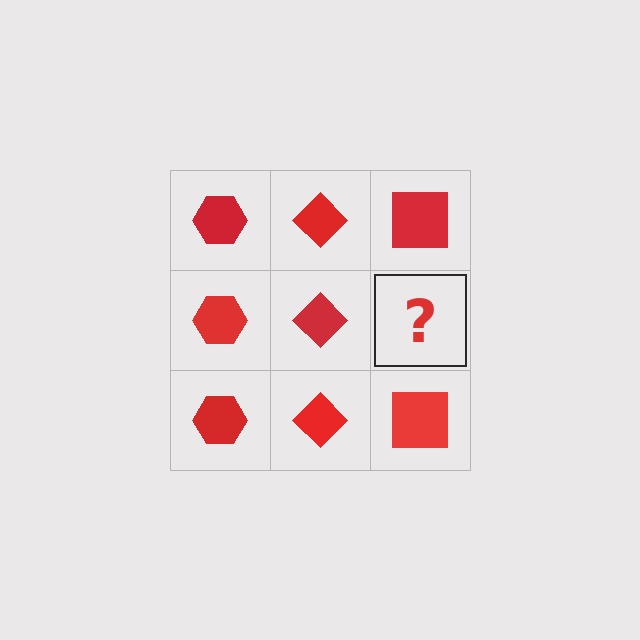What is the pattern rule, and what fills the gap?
The rule is that each column has a consistent shape. The gap should be filled with a red square.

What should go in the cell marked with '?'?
The missing cell should contain a red square.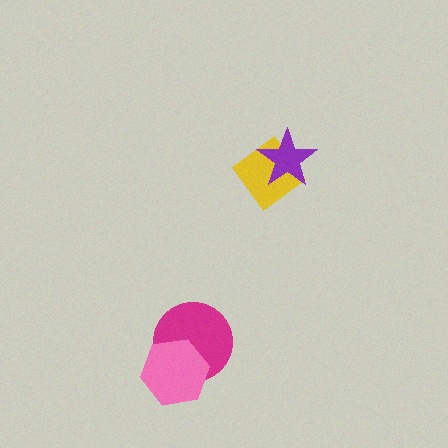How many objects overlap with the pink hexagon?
1 object overlaps with the pink hexagon.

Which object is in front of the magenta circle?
The pink hexagon is in front of the magenta circle.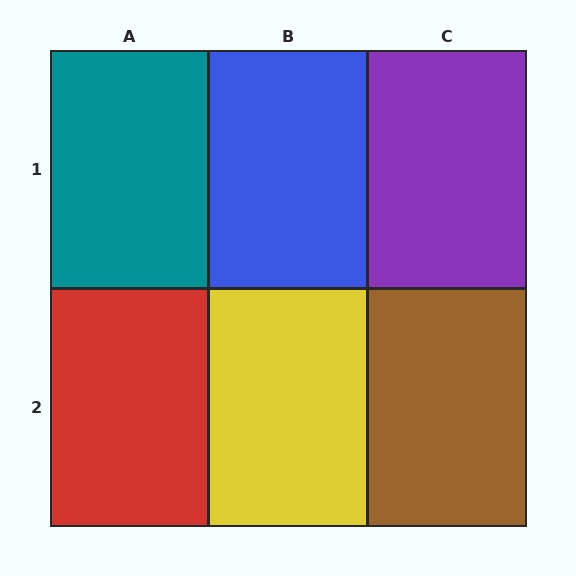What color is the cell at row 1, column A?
Teal.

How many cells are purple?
1 cell is purple.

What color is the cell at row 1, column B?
Blue.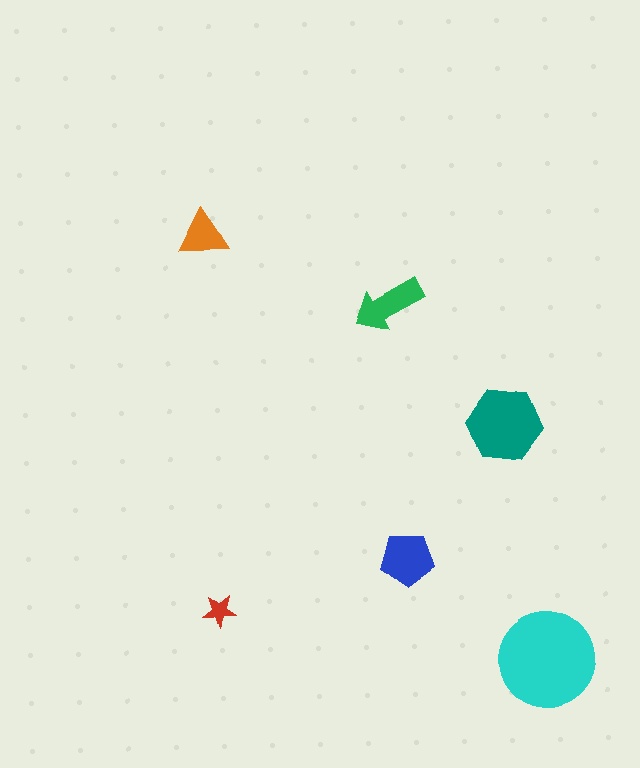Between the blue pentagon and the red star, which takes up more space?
The blue pentagon.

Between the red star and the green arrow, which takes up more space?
The green arrow.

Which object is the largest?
The cyan circle.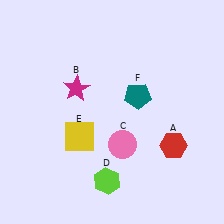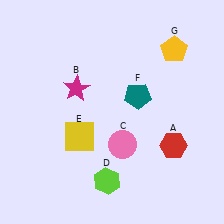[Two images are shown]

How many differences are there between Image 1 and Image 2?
There is 1 difference between the two images.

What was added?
A yellow pentagon (G) was added in Image 2.